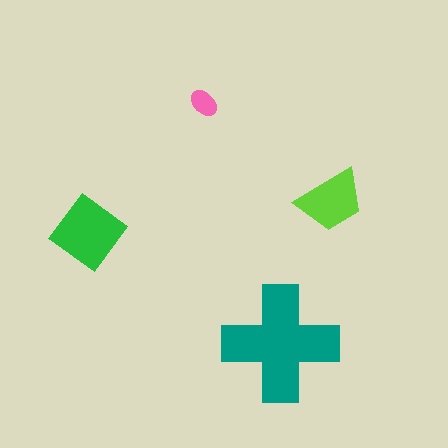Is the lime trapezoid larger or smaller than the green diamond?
Smaller.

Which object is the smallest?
The pink ellipse.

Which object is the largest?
The teal cross.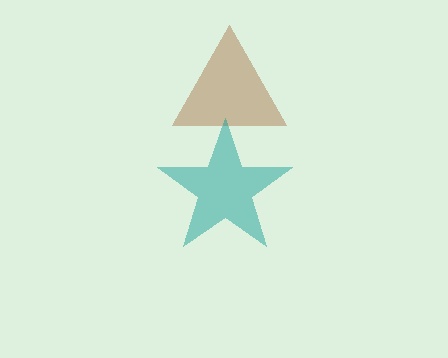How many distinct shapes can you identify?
There are 2 distinct shapes: a brown triangle, a teal star.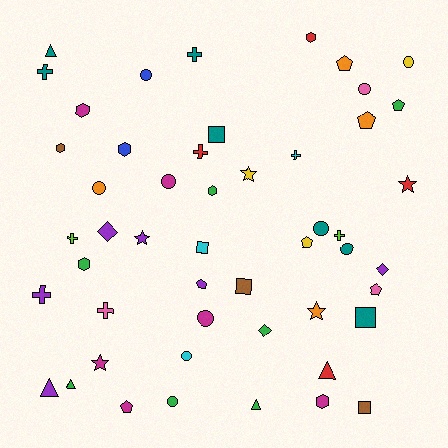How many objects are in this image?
There are 50 objects.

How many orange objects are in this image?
There are 4 orange objects.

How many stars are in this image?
There are 5 stars.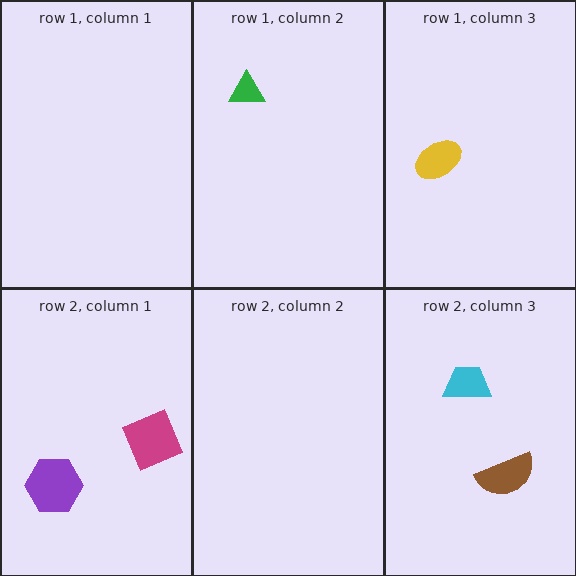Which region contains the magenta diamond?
The row 2, column 1 region.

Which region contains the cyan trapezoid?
The row 2, column 3 region.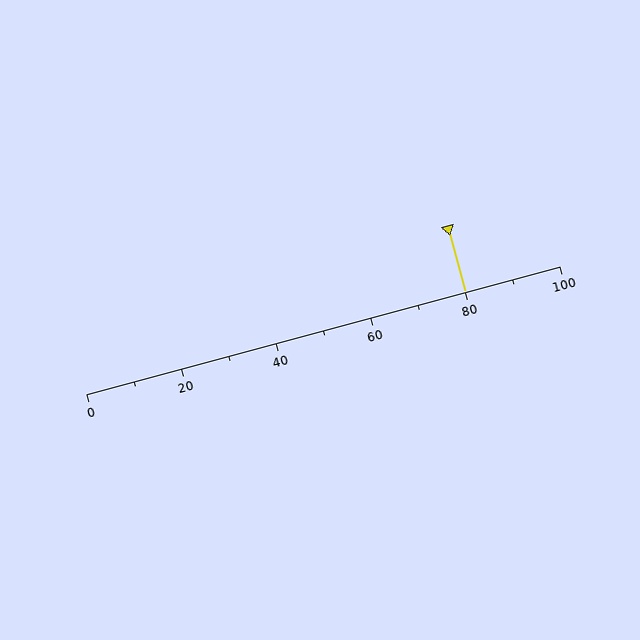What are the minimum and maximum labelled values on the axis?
The axis runs from 0 to 100.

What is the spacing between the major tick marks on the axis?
The major ticks are spaced 20 apart.